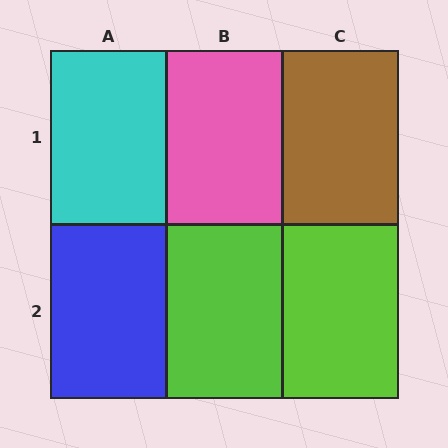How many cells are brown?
1 cell is brown.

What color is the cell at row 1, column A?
Cyan.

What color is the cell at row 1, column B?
Pink.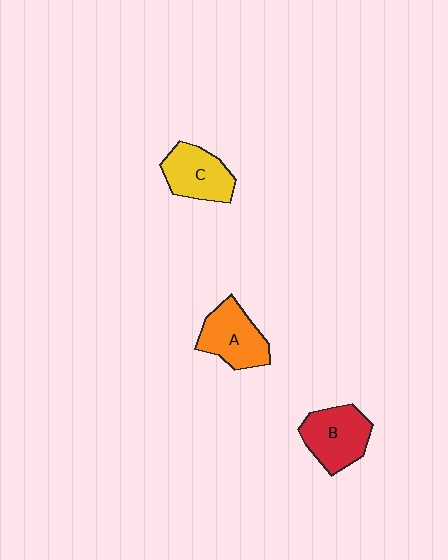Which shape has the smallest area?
Shape C (yellow).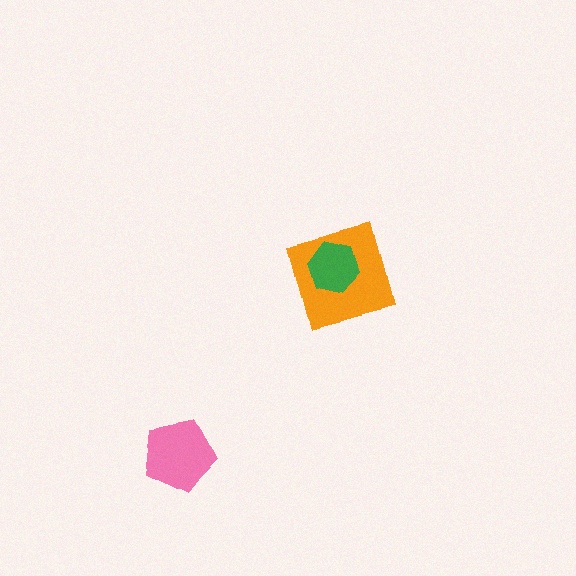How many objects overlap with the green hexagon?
1 object overlaps with the green hexagon.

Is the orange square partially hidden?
Yes, it is partially covered by another shape.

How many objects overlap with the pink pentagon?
0 objects overlap with the pink pentagon.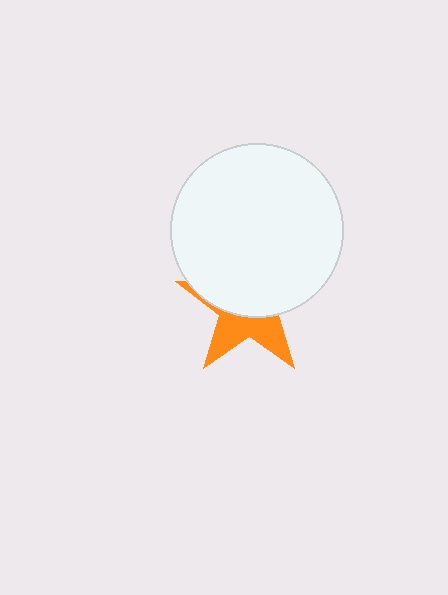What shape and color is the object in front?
The object in front is a white circle.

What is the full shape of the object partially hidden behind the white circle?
The partially hidden object is an orange star.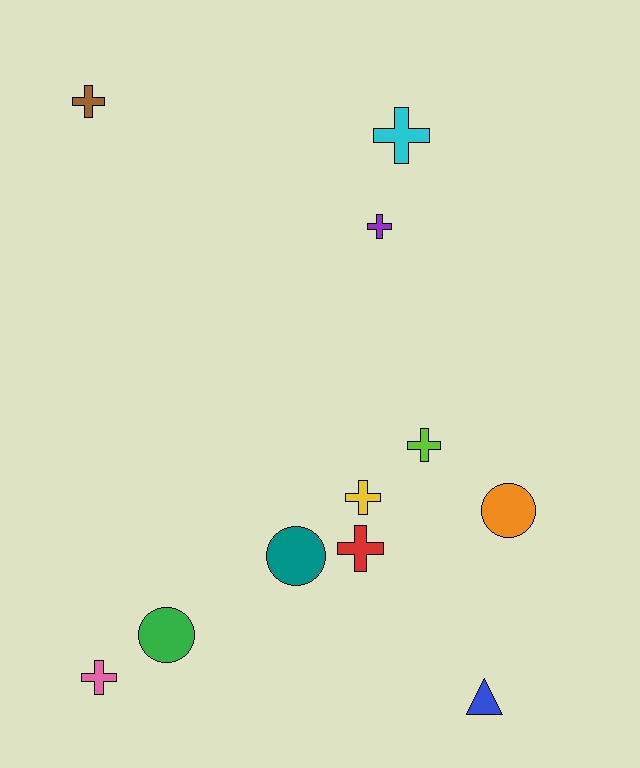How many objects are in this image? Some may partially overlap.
There are 11 objects.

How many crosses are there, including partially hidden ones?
There are 7 crosses.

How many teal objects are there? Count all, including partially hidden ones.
There is 1 teal object.